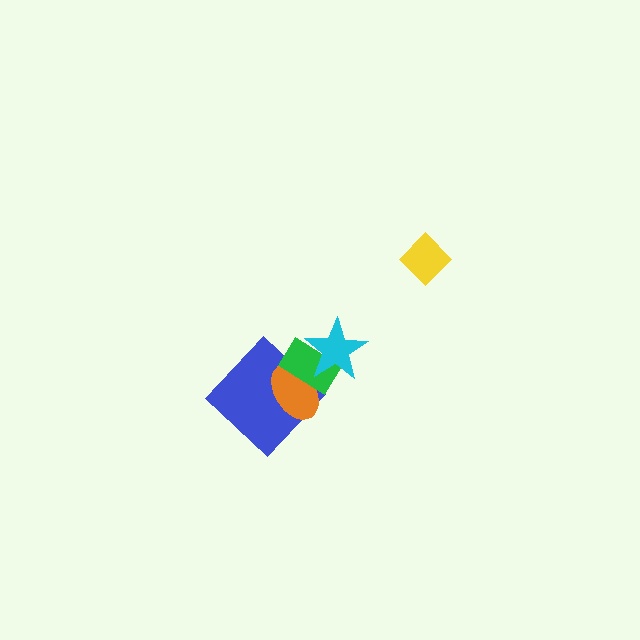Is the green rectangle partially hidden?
Yes, it is partially covered by another shape.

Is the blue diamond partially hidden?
Yes, it is partially covered by another shape.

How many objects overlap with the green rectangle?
3 objects overlap with the green rectangle.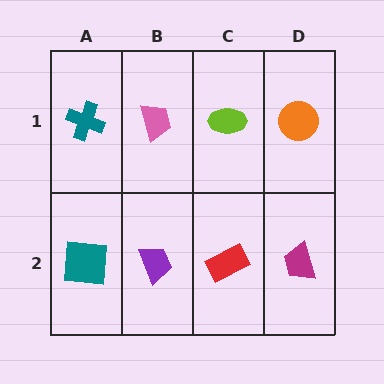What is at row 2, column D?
A magenta trapezoid.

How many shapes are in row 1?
4 shapes.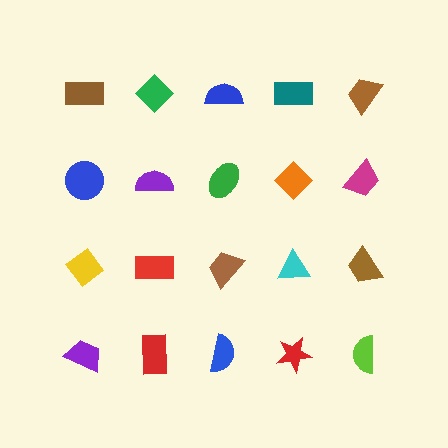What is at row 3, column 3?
A brown trapezoid.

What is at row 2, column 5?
A magenta trapezoid.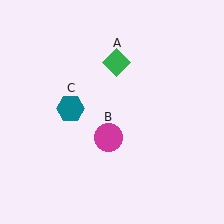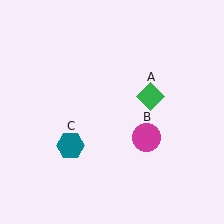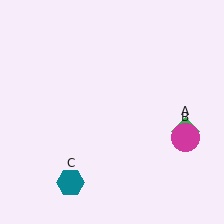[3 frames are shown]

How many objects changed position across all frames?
3 objects changed position: green diamond (object A), magenta circle (object B), teal hexagon (object C).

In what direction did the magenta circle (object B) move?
The magenta circle (object B) moved right.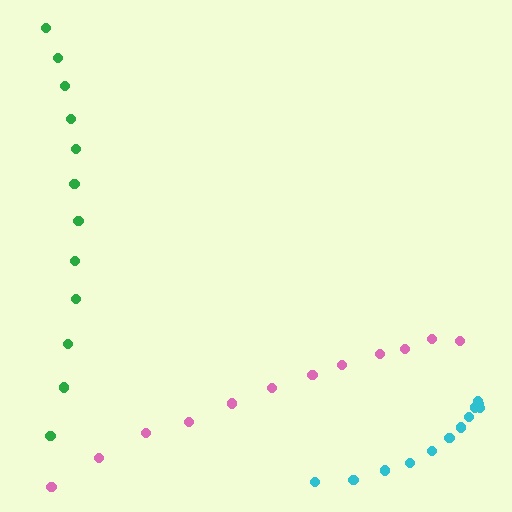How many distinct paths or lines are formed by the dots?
There are 3 distinct paths.